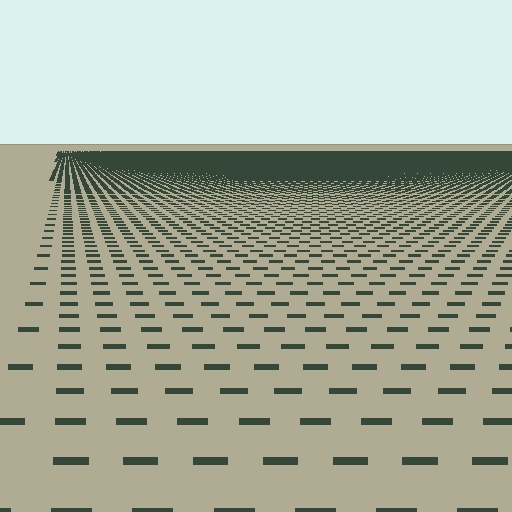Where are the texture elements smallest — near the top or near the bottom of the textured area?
Near the top.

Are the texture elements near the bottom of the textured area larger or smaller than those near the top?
Larger. Near the bottom, elements are closer to the viewer and appear at a bigger on-screen size.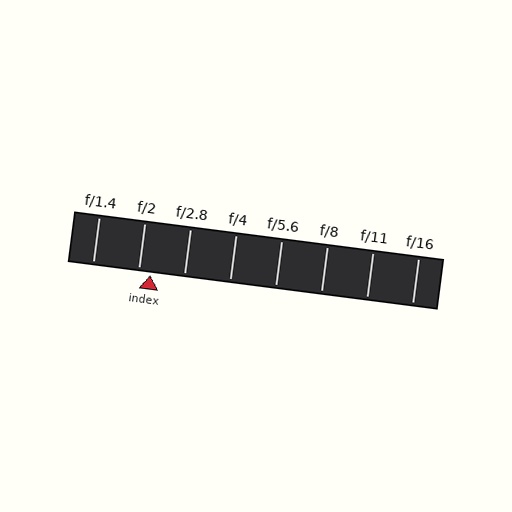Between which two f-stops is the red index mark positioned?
The index mark is between f/2 and f/2.8.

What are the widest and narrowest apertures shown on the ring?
The widest aperture shown is f/1.4 and the narrowest is f/16.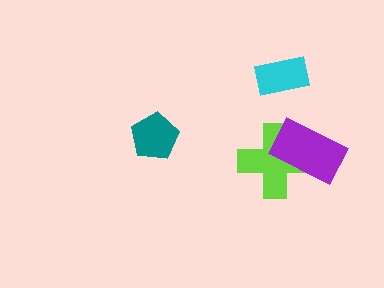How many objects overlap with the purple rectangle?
1 object overlaps with the purple rectangle.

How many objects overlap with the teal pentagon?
0 objects overlap with the teal pentagon.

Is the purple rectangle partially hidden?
No, no other shape covers it.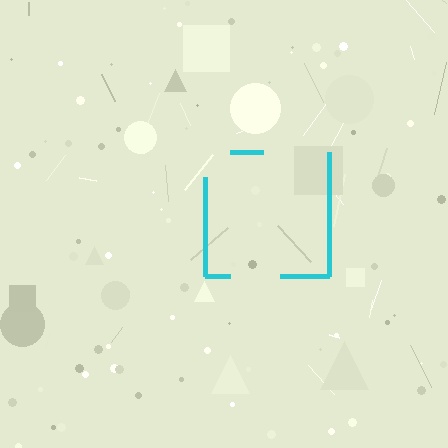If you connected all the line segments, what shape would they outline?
They would outline a square.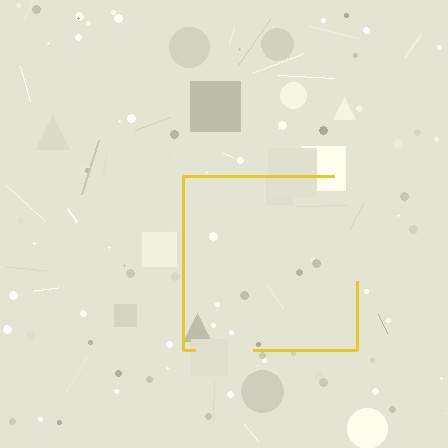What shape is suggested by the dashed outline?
The dashed outline suggests a square.